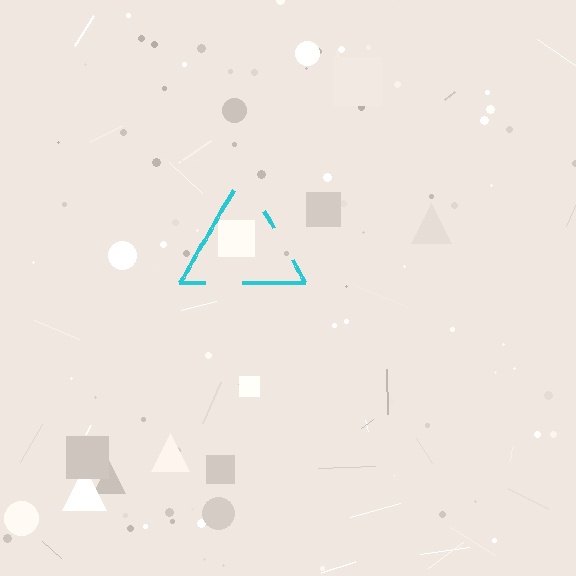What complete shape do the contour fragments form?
The contour fragments form a triangle.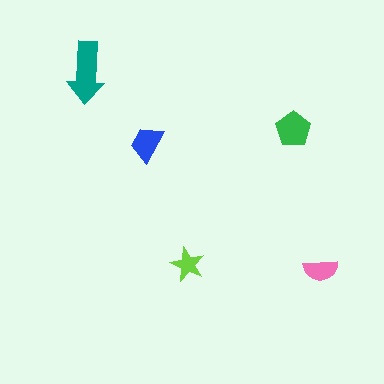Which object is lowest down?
The pink semicircle is bottommost.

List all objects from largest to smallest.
The teal arrow, the green pentagon, the blue trapezoid, the pink semicircle, the lime star.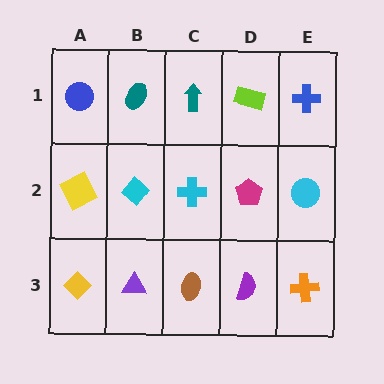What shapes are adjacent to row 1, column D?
A magenta pentagon (row 2, column D), a teal arrow (row 1, column C), a blue cross (row 1, column E).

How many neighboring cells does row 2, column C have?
4.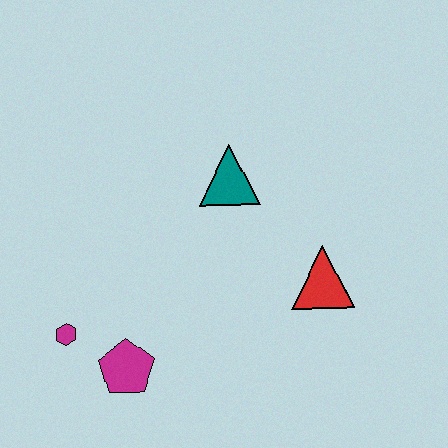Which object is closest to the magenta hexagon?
The magenta pentagon is closest to the magenta hexagon.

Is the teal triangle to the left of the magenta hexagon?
No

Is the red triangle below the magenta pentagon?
No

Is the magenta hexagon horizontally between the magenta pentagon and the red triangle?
No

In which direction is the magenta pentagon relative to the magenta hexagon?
The magenta pentagon is to the right of the magenta hexagon.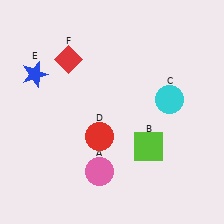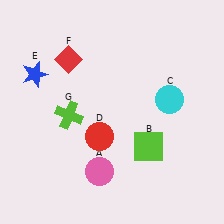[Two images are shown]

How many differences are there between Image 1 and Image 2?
There is 1 difference between the two images.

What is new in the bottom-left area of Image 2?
A lime cross (G) was added in the bottom-left area of Image 2.